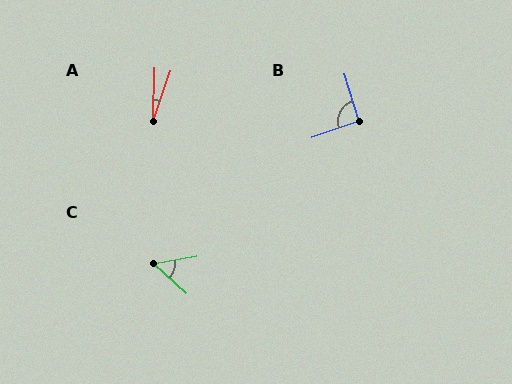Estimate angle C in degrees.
Approximately 52 degrees.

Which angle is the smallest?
A, at approximately 18 degrees.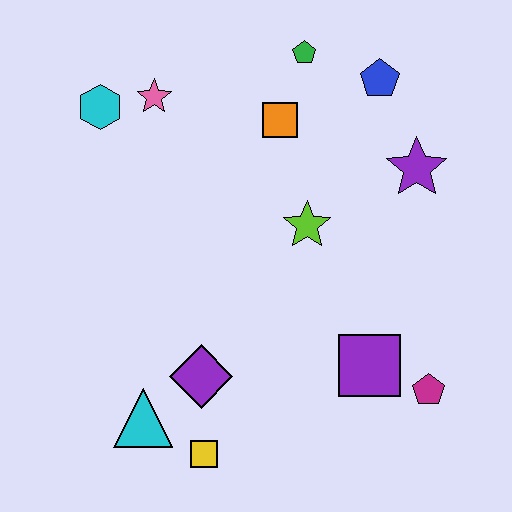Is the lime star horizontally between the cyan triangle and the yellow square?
No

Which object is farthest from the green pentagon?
The yellow square is farthest from the green pentagon.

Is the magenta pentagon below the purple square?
Yes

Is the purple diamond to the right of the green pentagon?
No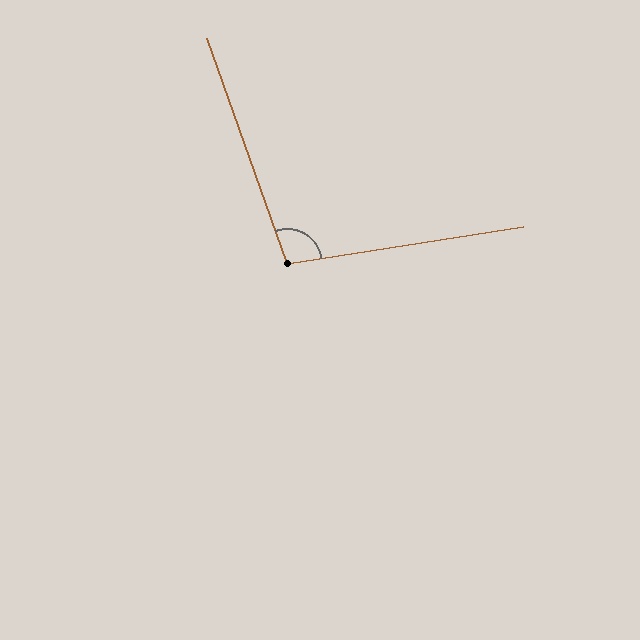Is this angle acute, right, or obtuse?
It is obtuse.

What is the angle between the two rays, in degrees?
Approximately 100 degrees.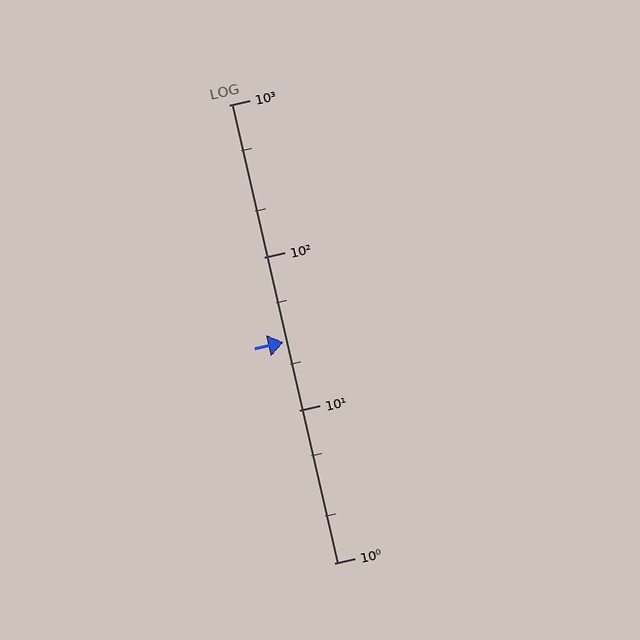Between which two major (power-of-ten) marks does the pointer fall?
The pointer is between 10 and 100.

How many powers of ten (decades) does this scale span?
The scale spans 3 decades, from 1 to 1000.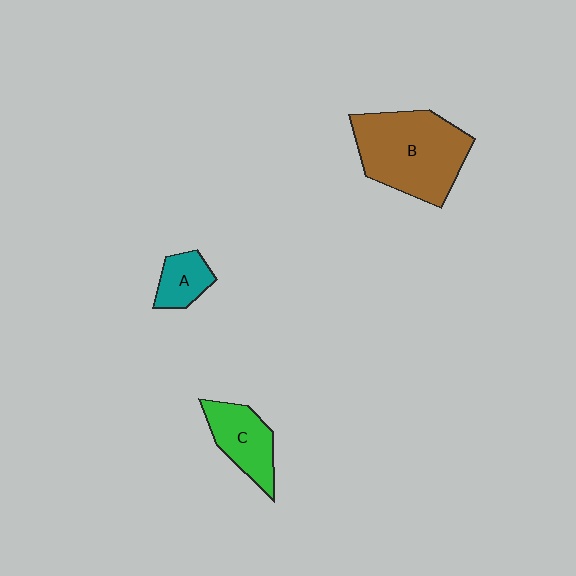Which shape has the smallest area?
Shape A (teal).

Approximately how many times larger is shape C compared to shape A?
Approximately 1.6 times.